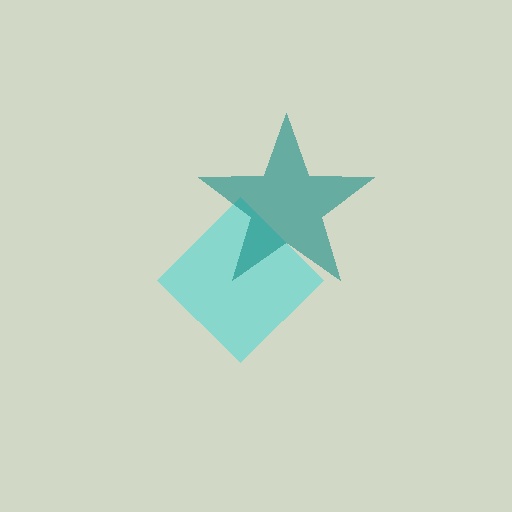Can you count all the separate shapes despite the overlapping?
Yes, there are 2 separate shapes.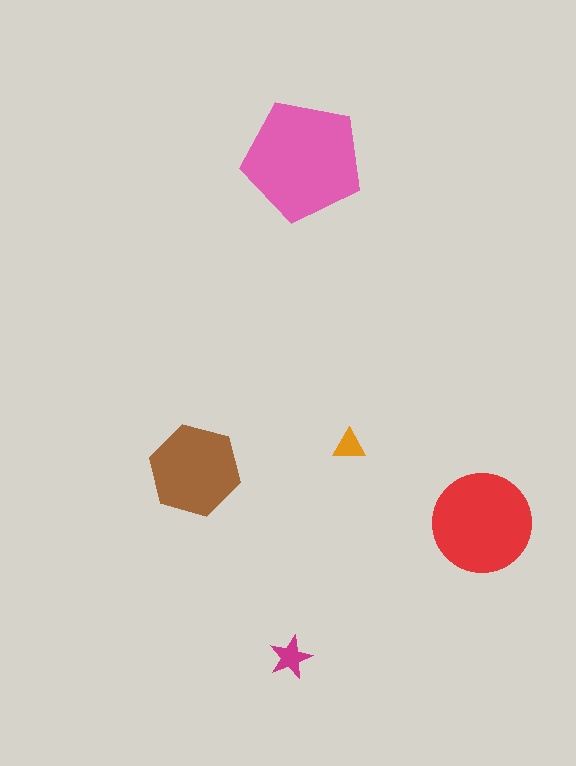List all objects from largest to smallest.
The pink pentagon, the red circle, the brown hexagon, the magenta star, the orange triangle.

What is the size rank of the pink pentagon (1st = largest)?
1st.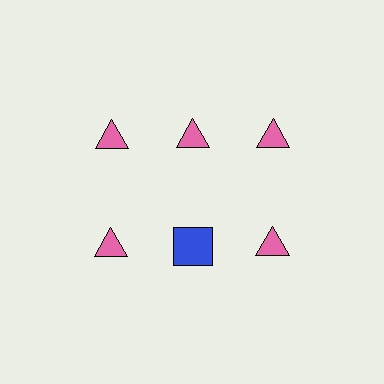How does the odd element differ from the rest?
It differs in both color (blue instead of pink) and shape (square instead of triangle).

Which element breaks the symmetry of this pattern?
The blue square in the second row, second from left column breaks the symmetry. All other shapes are pink triangles.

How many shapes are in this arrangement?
There are 6 shapes arranged in a grid pattern.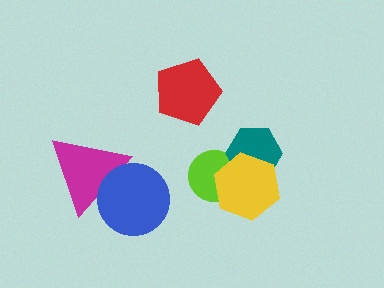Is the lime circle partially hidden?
Yes, it is partially covered by another shape.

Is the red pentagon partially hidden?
No, no other shape covers it.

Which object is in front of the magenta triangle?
The blue circle is in front of the magenta triangle.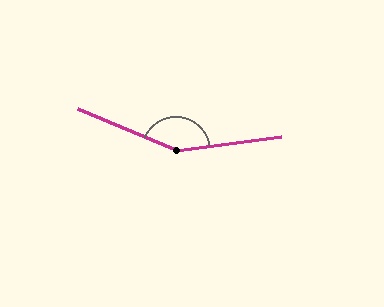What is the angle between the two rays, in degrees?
Approximately 150 degrees.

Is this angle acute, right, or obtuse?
It is obtuse.